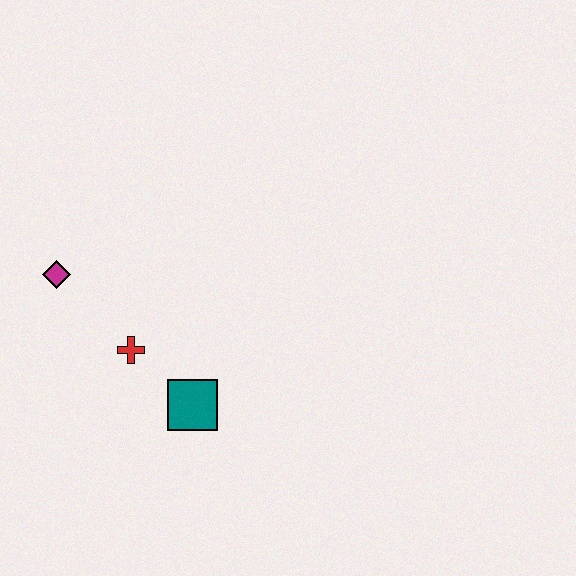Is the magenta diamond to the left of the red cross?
Yes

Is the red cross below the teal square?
No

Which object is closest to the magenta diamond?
The red cross is closest to the magenta diamond.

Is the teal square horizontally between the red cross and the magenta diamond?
No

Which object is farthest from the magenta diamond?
The teal square is farthest from the magenta diamond.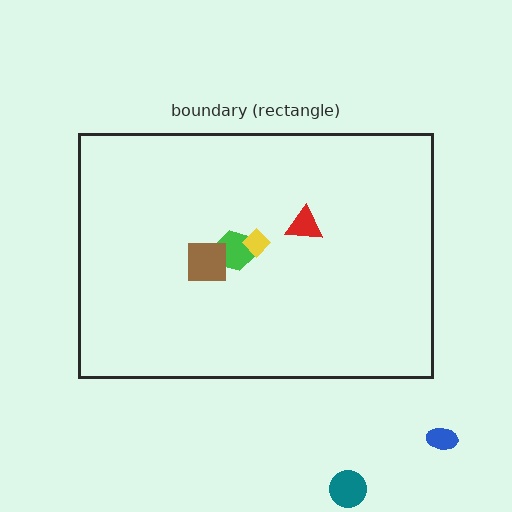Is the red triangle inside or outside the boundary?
Inside.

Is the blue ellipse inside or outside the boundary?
Outside.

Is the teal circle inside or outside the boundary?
Outside.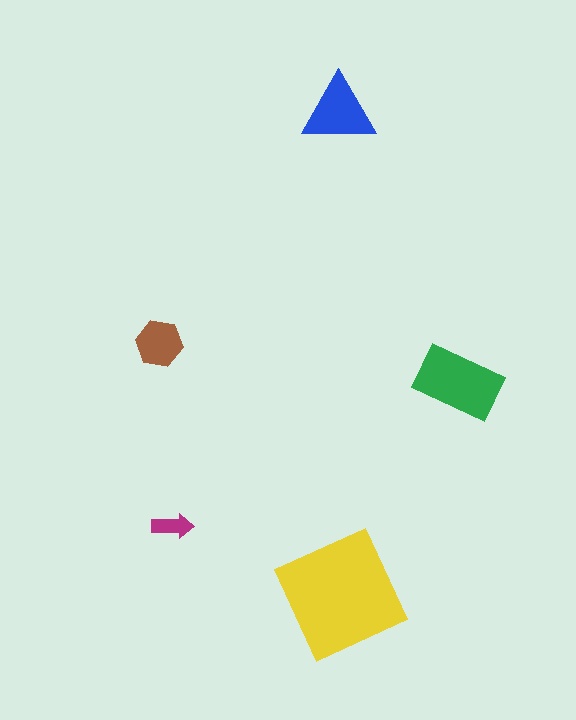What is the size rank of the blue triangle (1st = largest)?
3rd.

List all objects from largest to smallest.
The yellow square, the green rectangle, the blue triangle, the brown hexagon, the magenta arrow.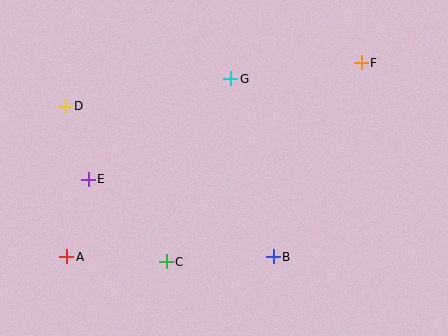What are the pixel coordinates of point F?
Point F is at (361, 63).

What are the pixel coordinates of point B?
Point B is at (273, 257).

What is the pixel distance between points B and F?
The distance between B and F is 213 pixels.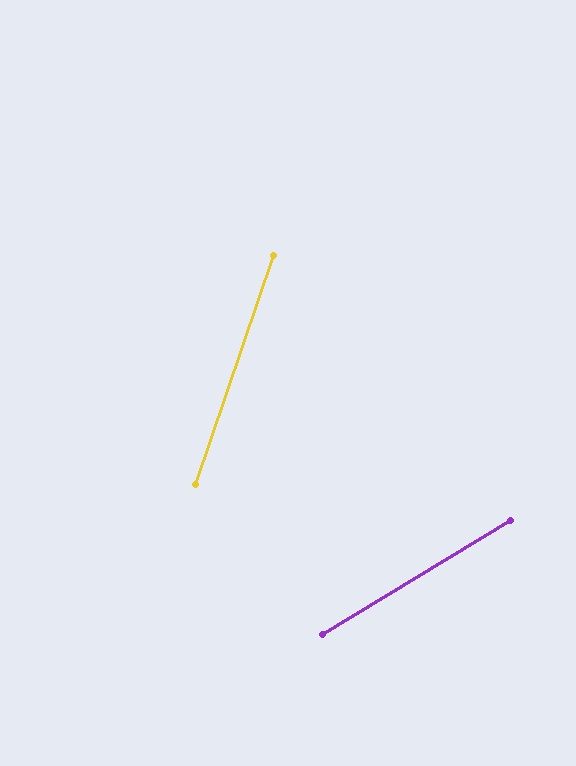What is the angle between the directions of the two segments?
Approximately 40 degrees.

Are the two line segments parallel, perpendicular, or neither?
Neither parallel nor perpendicular — they differ by about 40°.